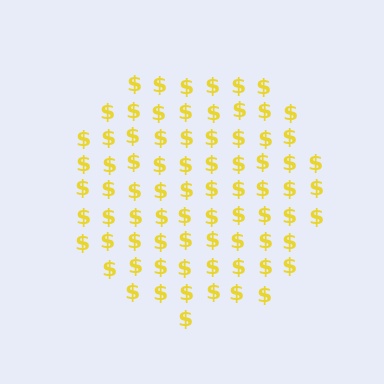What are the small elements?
The small elements are dollar signs.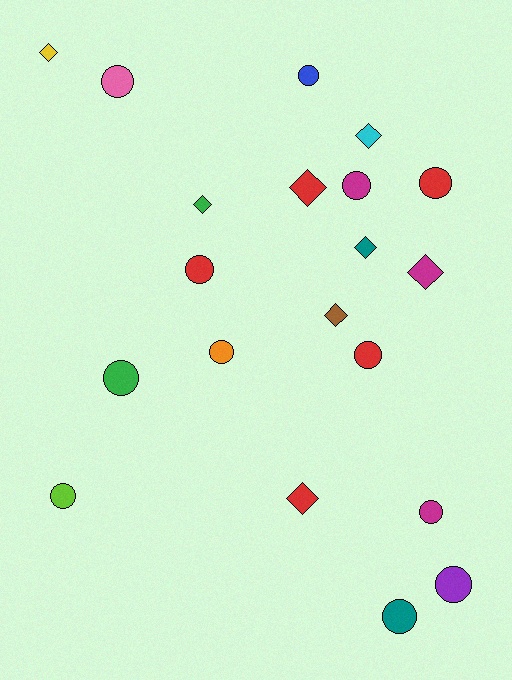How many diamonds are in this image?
There are 8 diamonds.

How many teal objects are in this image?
There are 2 teal objects.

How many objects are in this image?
There are 20 objects.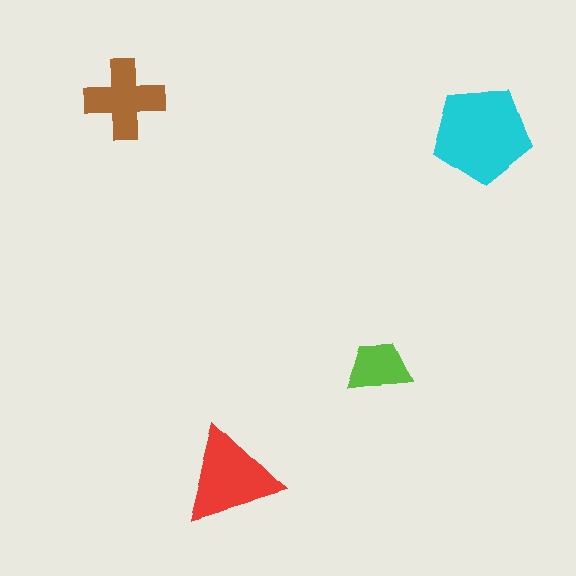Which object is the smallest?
The lime trapezoid.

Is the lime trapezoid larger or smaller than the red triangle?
Smaller.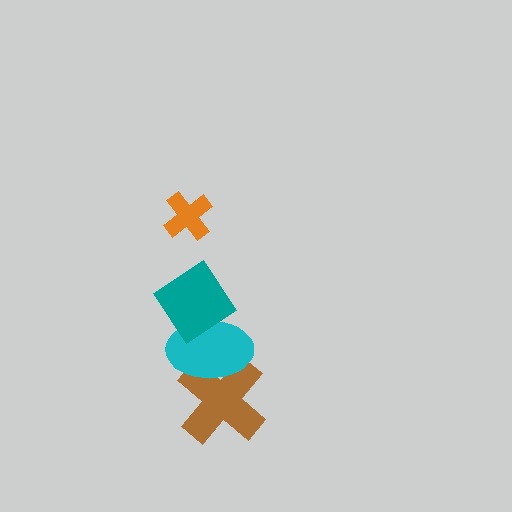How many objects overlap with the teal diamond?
1 object overlaps with the teal diamond.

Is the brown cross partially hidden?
Yes, it is partially covered by another shape.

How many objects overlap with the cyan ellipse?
2 objects overlap with the cyan ellipse.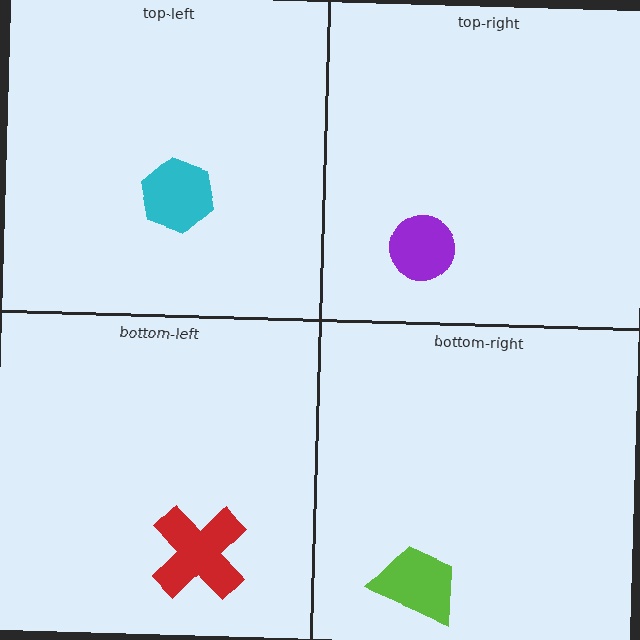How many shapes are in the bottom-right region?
1.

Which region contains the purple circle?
The top-right region.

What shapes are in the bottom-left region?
The red cross.